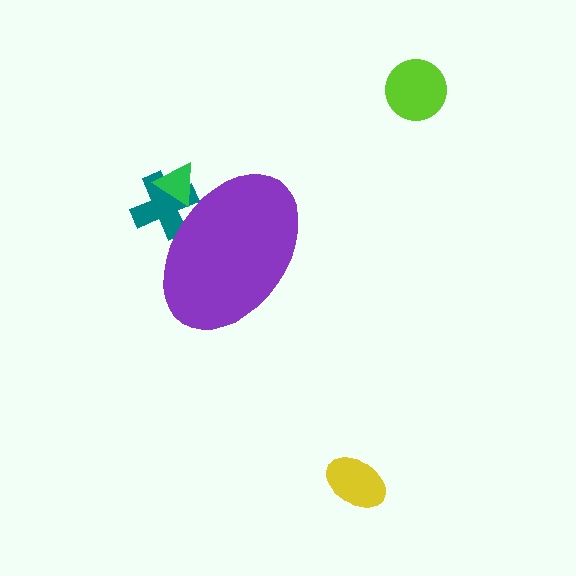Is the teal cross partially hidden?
Yes, the teal cross is partially hidden behind the purple ellipse.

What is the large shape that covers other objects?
A purple ellipse.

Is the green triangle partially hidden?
Yes, the green triangle is partially hidden behind the purple ellipse.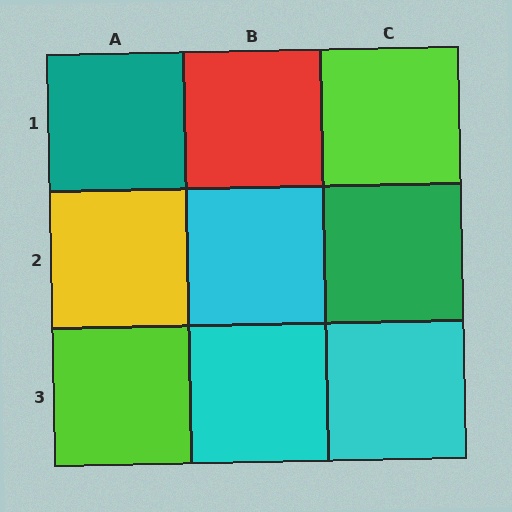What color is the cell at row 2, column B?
Cyan.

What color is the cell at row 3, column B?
Cyan.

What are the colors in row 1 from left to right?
Teal, red, lime.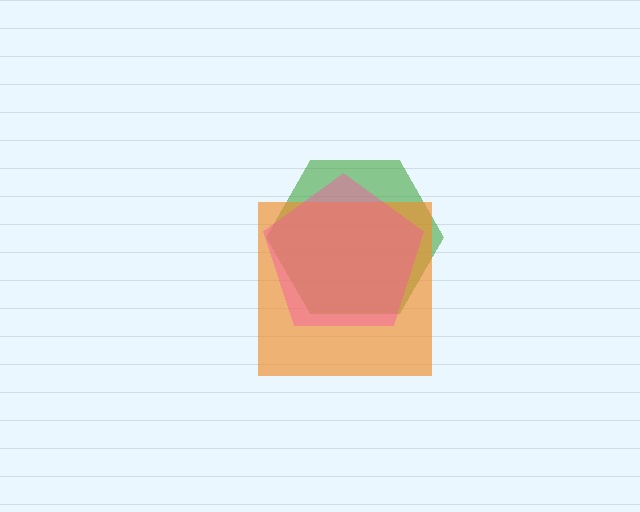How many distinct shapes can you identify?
There are 3 distinct shapes: a green hexagon, an orange square, a pink pentagon.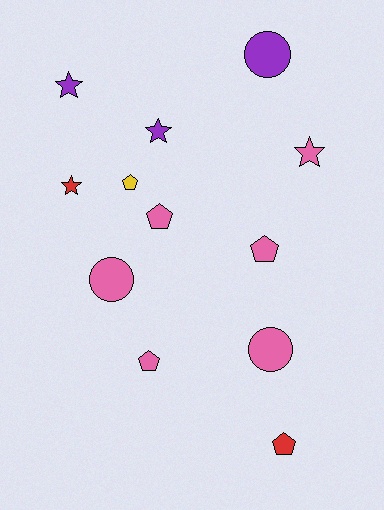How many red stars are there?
There is 1 red star.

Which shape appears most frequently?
Pentagon, with 5 objects.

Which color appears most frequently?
Pink, with 6 objects.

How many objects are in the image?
There are 12 objects.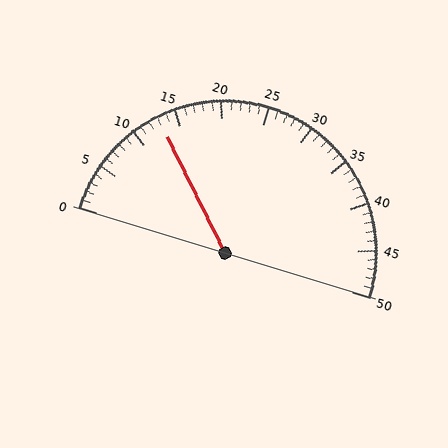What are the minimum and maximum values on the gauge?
The gauge ranges from 0 to 50.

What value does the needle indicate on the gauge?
The needle indicates approximately 13.